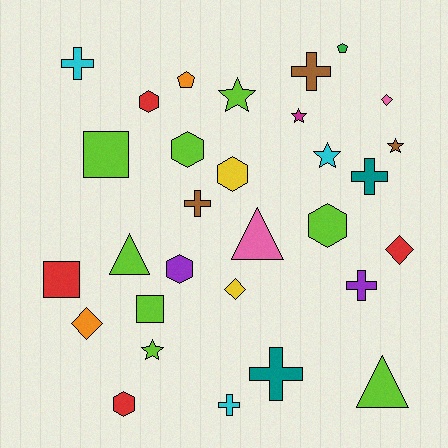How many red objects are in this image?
There are 4 red objects.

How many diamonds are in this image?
There are 4 diamonds.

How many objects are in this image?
There are 30 objects.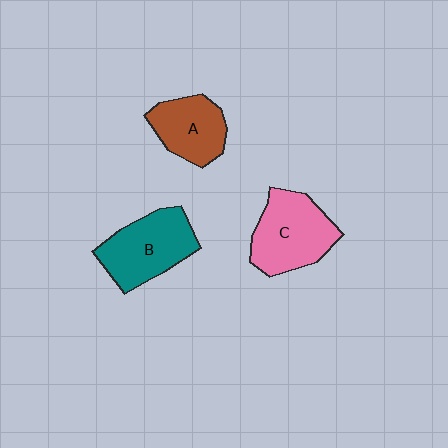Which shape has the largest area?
Shape C (pink).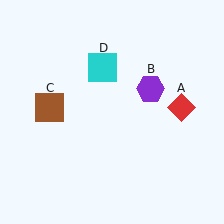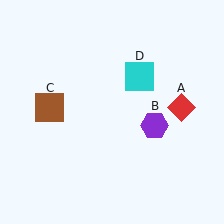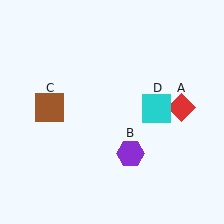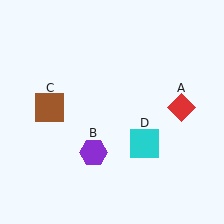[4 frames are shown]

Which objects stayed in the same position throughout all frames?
Red diamond (object A) and brown square (object C) remained stationary.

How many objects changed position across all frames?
2 objects changed position: purple hexagon (object B), cyan square (object D).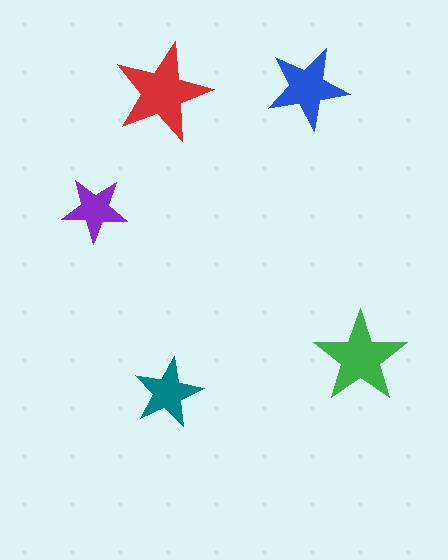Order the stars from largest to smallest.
the red one, the green one, the blue one, the teal one, the purple one.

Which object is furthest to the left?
The purple star is leftmost.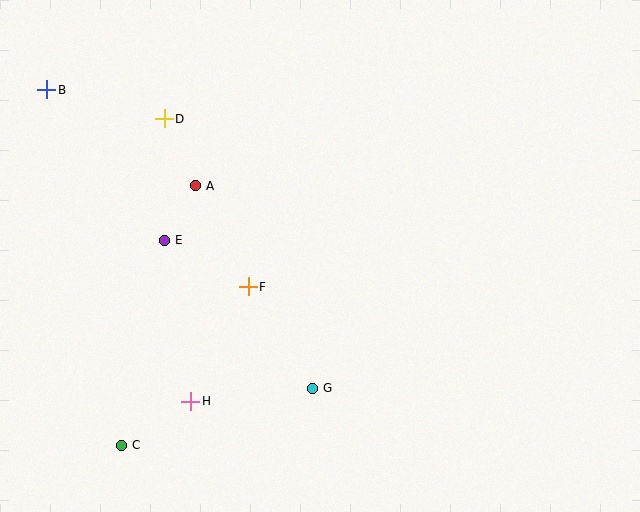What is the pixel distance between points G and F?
The distance between G and F is 120 pixels.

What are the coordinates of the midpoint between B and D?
The midpoint between B and D is at (105, 104).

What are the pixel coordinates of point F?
Point F is at (248, 287).